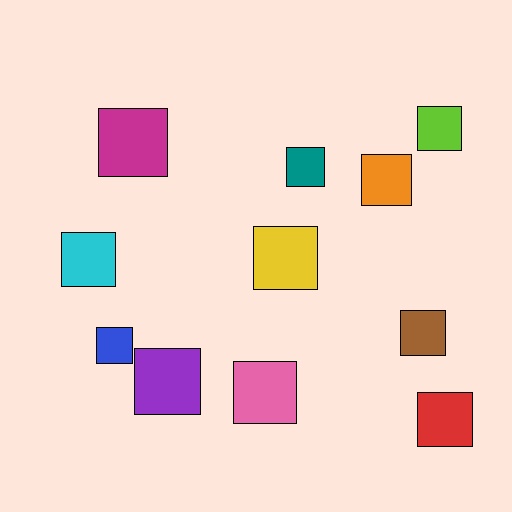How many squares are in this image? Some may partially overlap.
There are 11 squares.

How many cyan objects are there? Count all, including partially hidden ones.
There is 1 cyan object.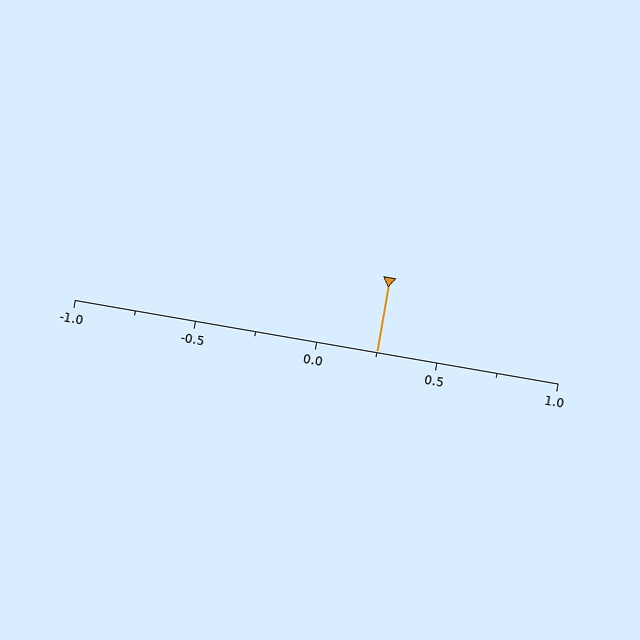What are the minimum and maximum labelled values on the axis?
The axis runs from -1.0 to 1.0.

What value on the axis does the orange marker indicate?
The marker indicates approximately 0.25.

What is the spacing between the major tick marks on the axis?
The major ticks are spaced 0.5 apart.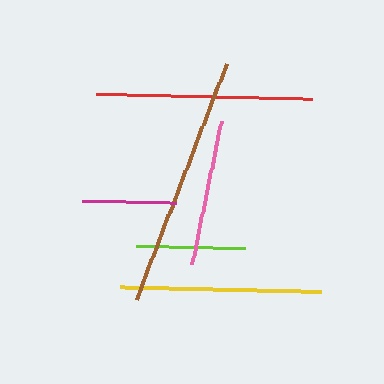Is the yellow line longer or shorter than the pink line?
The yellow line is longer than the pink line.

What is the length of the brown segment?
The brown segment is approximately 253 pixels long.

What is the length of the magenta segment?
The magenta segment is approximately 94 pixels long.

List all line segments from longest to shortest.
From longest to shortest: brown, red, yellow, pink, lime, magenta.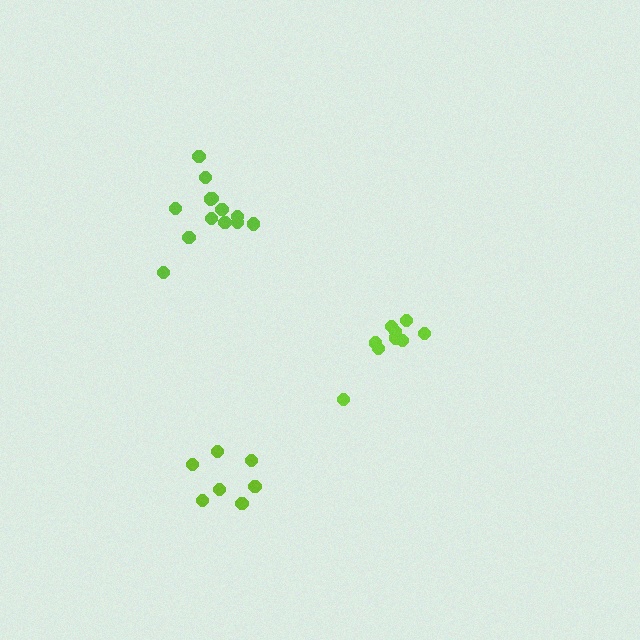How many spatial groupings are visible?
There are 3 spatial groupings.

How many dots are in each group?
Group 1: 13 dots, Group 2: 7 dots, Group 3: 9 dots (29 total).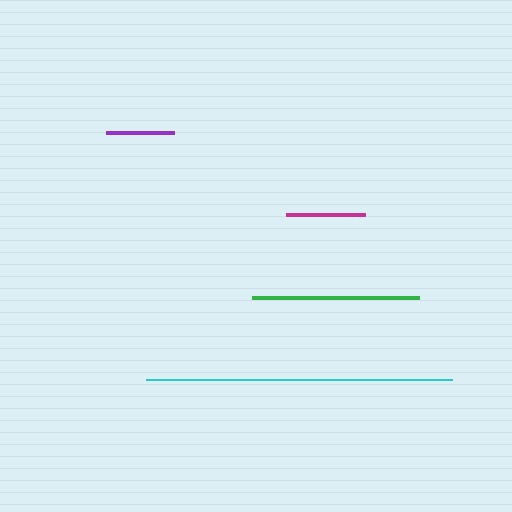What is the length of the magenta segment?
The magenta segment is approximately 79 pixels long.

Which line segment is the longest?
The cyan line is the longest at approximately 305 pixels.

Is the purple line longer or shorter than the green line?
The green line is longer than the purple line.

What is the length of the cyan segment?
The cyan segment is approximately 305 pixels long.